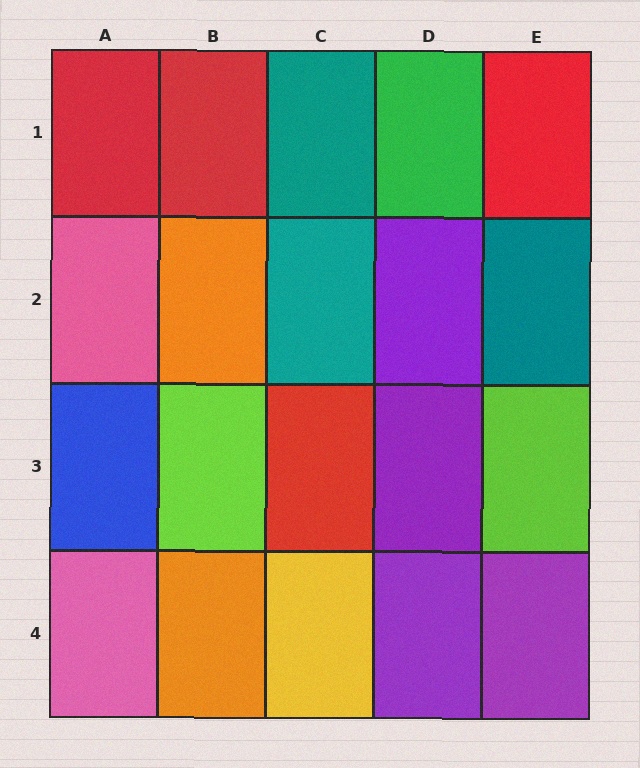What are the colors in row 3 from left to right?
Blue, lime, red, purple, lime.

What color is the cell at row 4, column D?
Purple.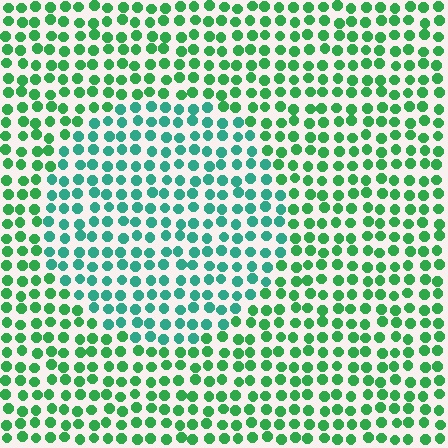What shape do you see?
I see a circle.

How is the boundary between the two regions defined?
The boundary is defined purely by a slight shift in hue (about 32 degrees). Spacing, size, and orientation are identical on both sides.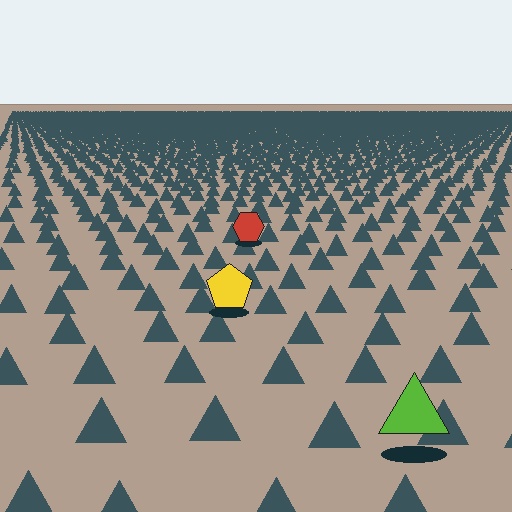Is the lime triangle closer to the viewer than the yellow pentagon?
Yes. The lime triangle is closer — you can tell from the texture gradient: the ground texture is coarser near it.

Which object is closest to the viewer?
The lime triangle is closest. The texture marks near it are larger and more spread out.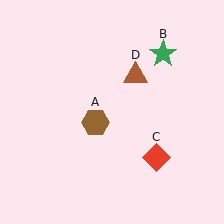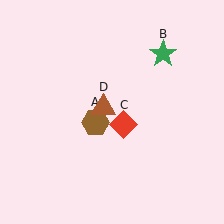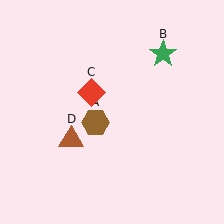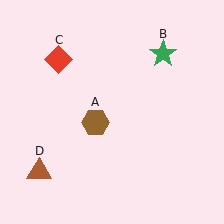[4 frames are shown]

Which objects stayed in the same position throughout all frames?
Brown hexagon (object A) and green star (object B) remained stationary.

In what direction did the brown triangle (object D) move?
The brown triangle (object D) moved down and to the left.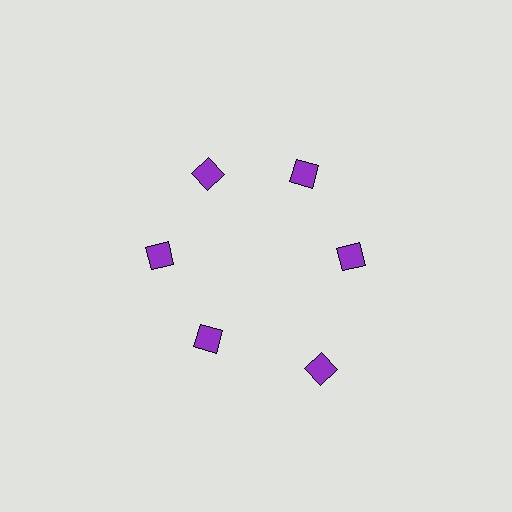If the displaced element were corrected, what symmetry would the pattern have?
It would have 6-fold rotational symmetry — the pattern would map onto itself every 60 degrees.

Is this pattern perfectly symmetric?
No. The 6 purple diamonds are arranged in a ring, but one element near the 5 o'clock position is pushed outward from the center, breaking the 6-fold rotational symmetry.